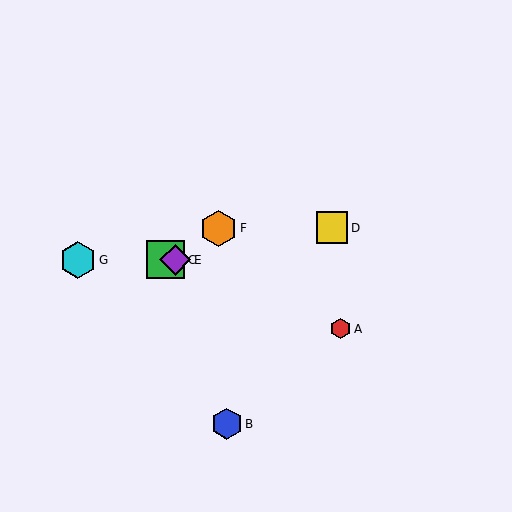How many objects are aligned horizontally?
3 objects (C, E, G) are aligned horizontally.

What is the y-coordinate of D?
Object D is at y≈228.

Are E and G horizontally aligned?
Yes, both are at y≈260.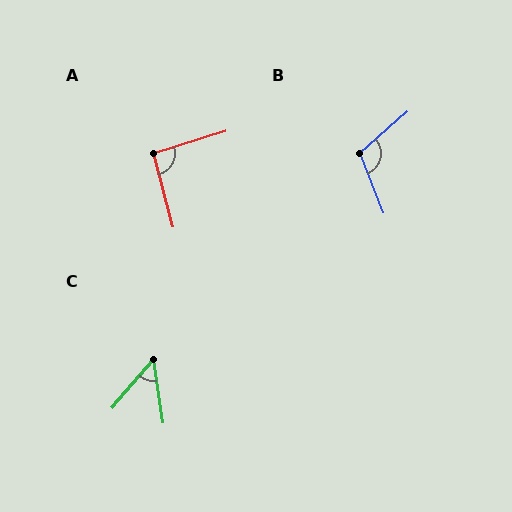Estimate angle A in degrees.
Approximately 92 degrees.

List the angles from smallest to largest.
C (49°), A (92°), B (109°).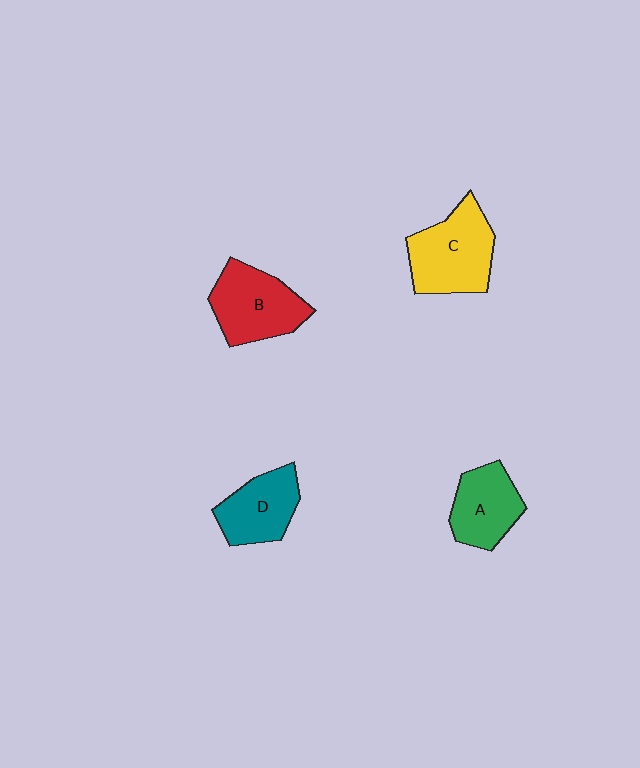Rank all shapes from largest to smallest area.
From largest to smallest: C (yellow), B (red), A (green), D (teal).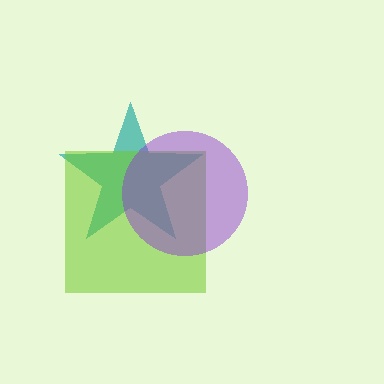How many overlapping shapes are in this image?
There are 3 overlapping shapes in the image.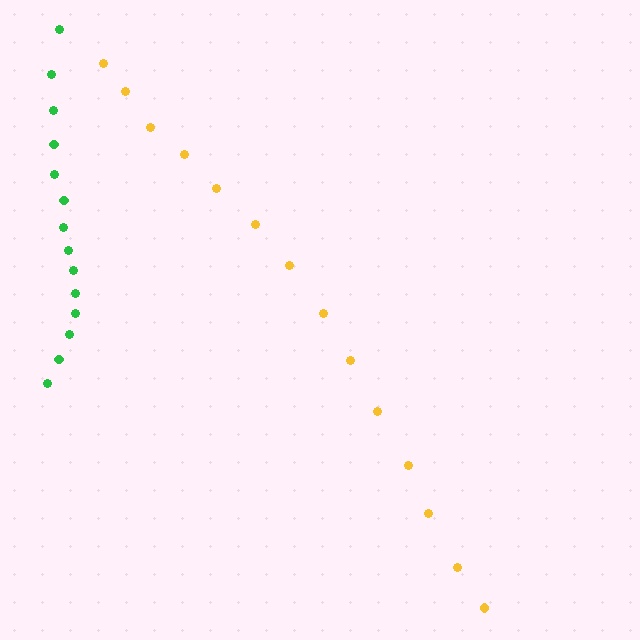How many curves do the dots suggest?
There are 2 distinct paths.